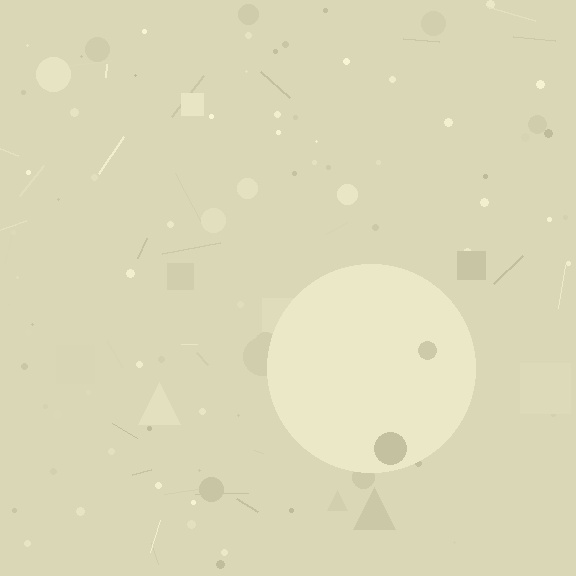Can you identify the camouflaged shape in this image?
The camouflaged shape is a circle.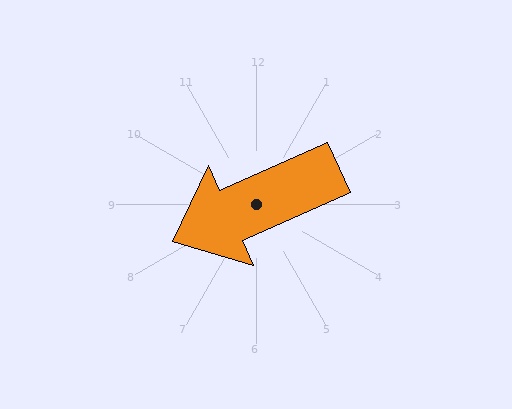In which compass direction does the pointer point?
Southwest.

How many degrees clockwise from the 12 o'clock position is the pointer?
Approximately 246 degrees.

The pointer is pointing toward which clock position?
Roughly 8 o'clock.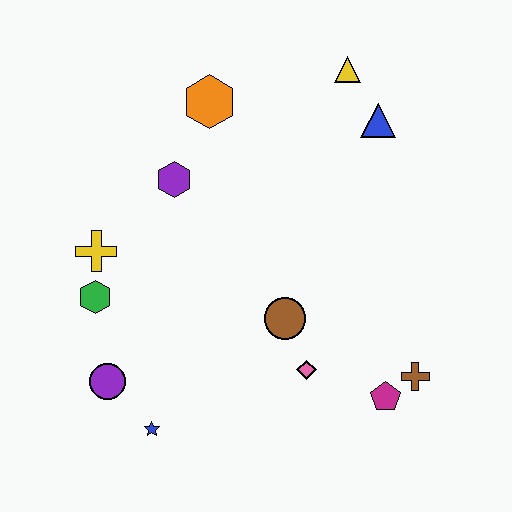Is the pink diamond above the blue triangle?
No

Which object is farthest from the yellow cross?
The brown cross is farthest from the yellow cross.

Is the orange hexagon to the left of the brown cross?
Yes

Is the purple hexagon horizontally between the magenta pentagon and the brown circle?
No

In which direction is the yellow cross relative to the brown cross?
The yellow cross is to the left of the brown cross.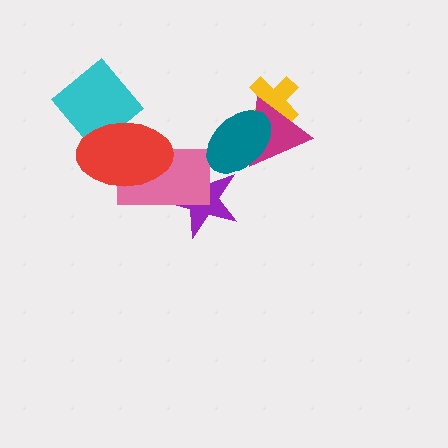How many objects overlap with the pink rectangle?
2 objects overlap with the pink rectangle.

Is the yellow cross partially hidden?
Yes, it is partially covered by another shape.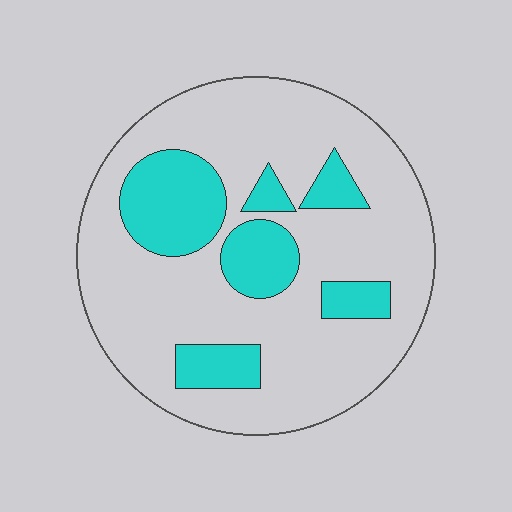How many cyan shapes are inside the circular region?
6.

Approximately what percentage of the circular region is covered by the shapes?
Approximately 25%.